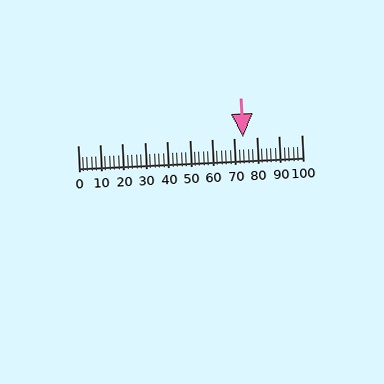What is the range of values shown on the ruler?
The ruler shows values from 0 to 100.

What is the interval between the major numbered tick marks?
The major tick marks are spaced 10 units apart.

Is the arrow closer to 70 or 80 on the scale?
The arrow is closer to 70.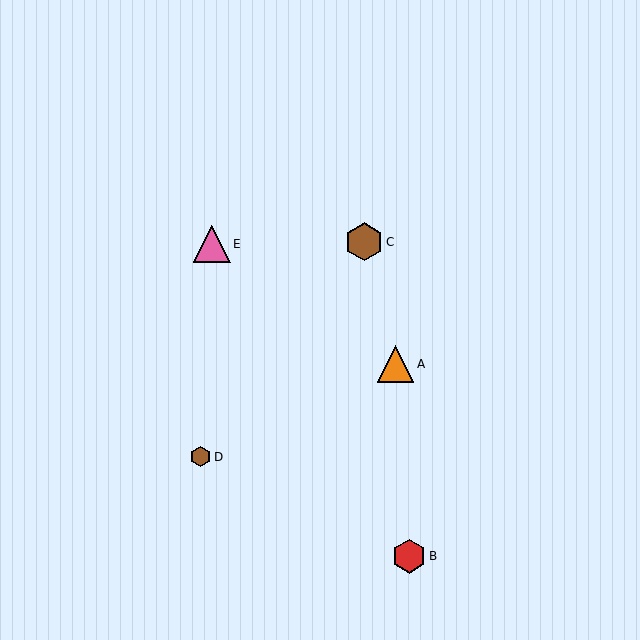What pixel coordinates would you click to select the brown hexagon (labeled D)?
Click at (201, 457) to select the brown hexagon D.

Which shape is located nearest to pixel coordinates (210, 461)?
The brown hexagon (labeled D) at (201, 457) is nearest to that location.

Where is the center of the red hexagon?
The center of the red hexagon is at (409, 556).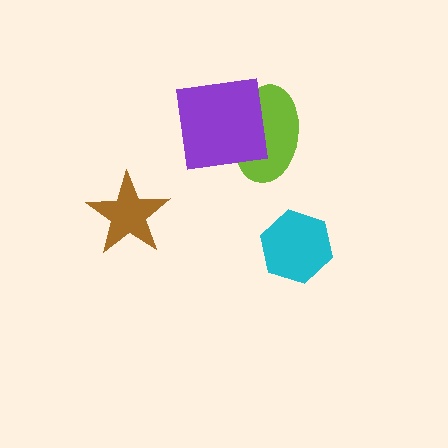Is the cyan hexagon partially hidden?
No, no other shape covers it.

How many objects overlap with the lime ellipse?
1 object overlaps with the lime ellipse.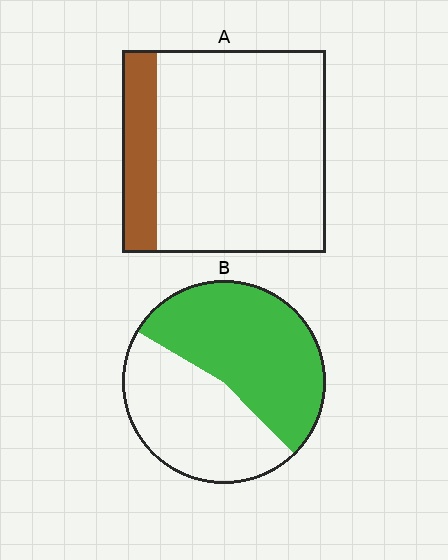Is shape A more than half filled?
No.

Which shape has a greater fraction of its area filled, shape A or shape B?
Shape B.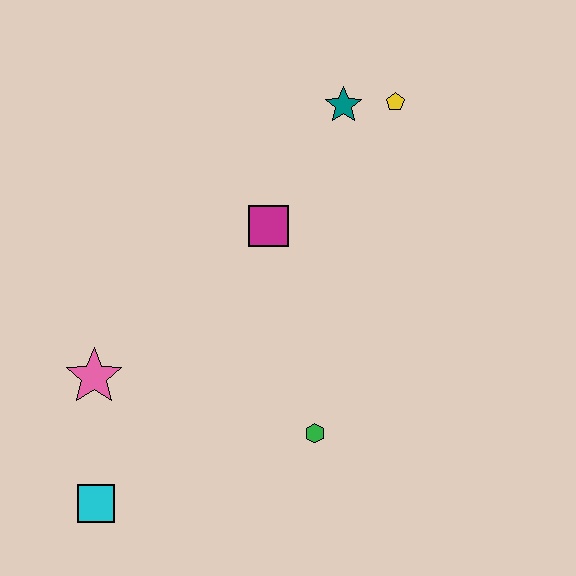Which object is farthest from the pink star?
The yellow pentagon is farthest from the pink star.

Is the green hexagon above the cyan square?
Yes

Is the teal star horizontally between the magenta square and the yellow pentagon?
Yes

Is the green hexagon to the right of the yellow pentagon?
No